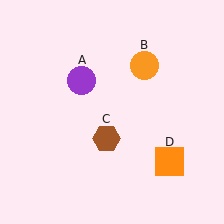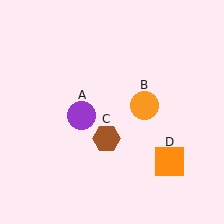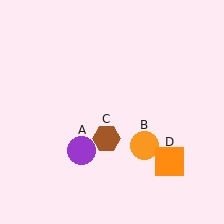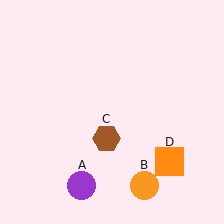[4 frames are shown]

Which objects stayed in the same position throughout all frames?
Brown hexagon (object C) and orange square (object D) remained stationary.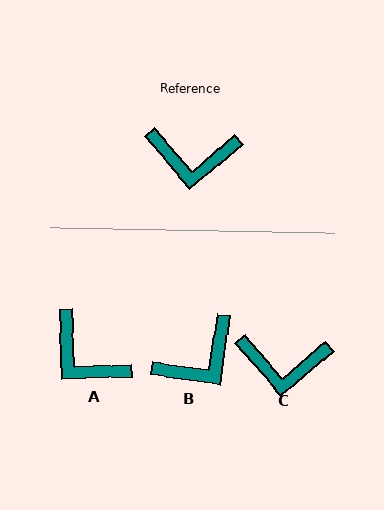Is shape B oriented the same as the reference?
No, it is off by about 41 degrees.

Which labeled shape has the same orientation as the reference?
C.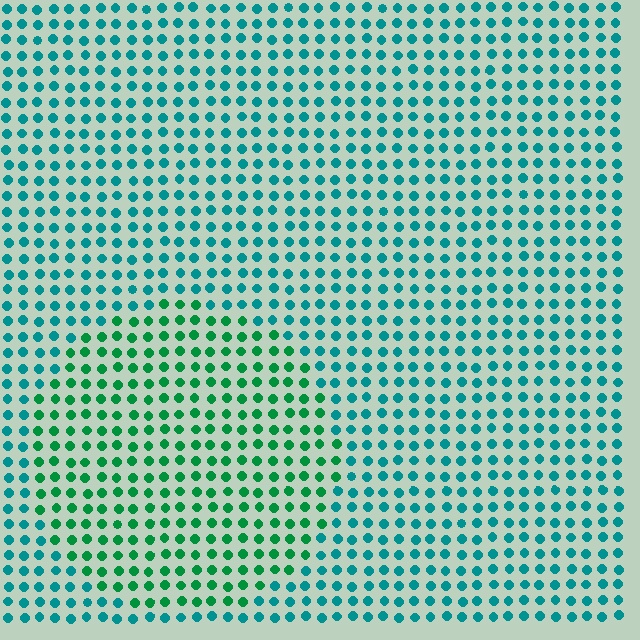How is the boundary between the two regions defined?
The boundary is defined purely by a slight shift in hue (about 35 degrees). Spacing, size, and orientation are identical on both sides.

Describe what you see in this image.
The image is filled with small teal elements in a uniform arrangement. A circle-shaped region is visible where the elements are tinted to a slightly different hue, forming a subtle color boundary.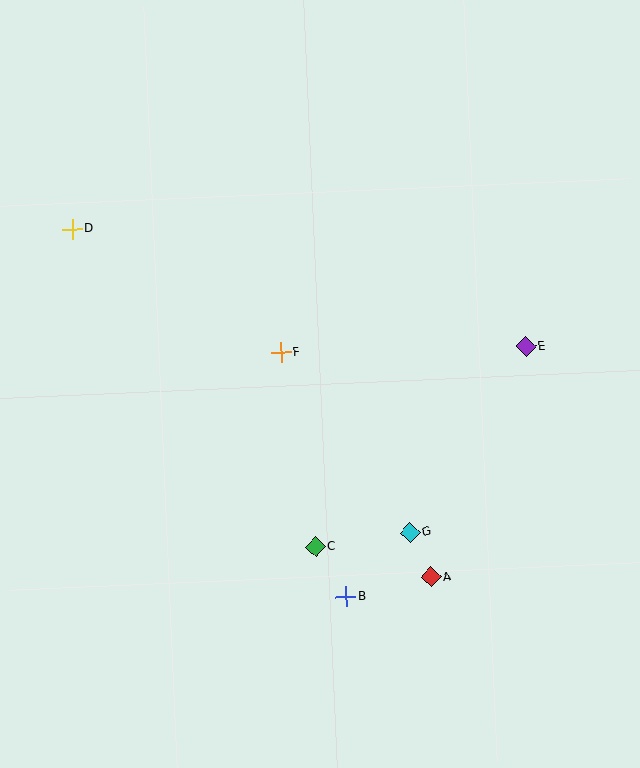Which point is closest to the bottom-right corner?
Point A is closest to the bottom-right corner.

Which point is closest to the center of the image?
Point F at (281, 353) is closest to the center.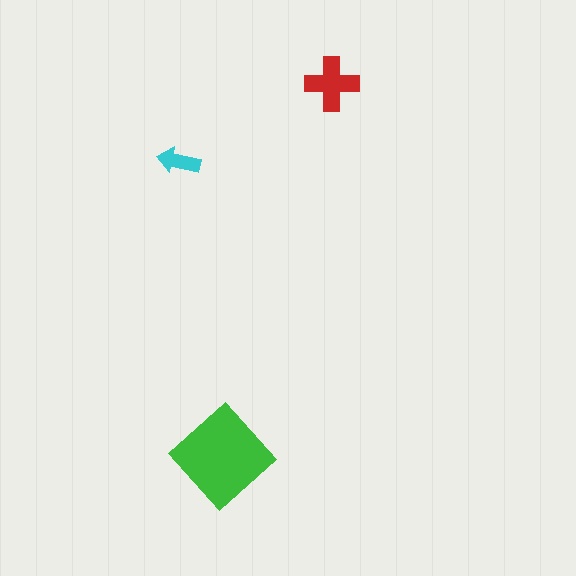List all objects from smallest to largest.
The cyan arrow, the red cross, the green diamond.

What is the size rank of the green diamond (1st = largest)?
1st.